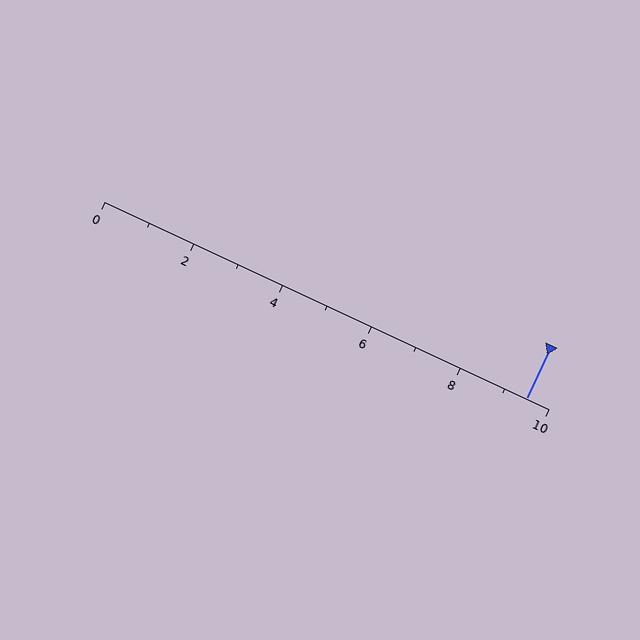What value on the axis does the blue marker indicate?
The marker indicates approximately 9.5.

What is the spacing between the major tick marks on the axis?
The major ticks are spaced 2 apart.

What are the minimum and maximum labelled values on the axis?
The axis runs from 0 to 10.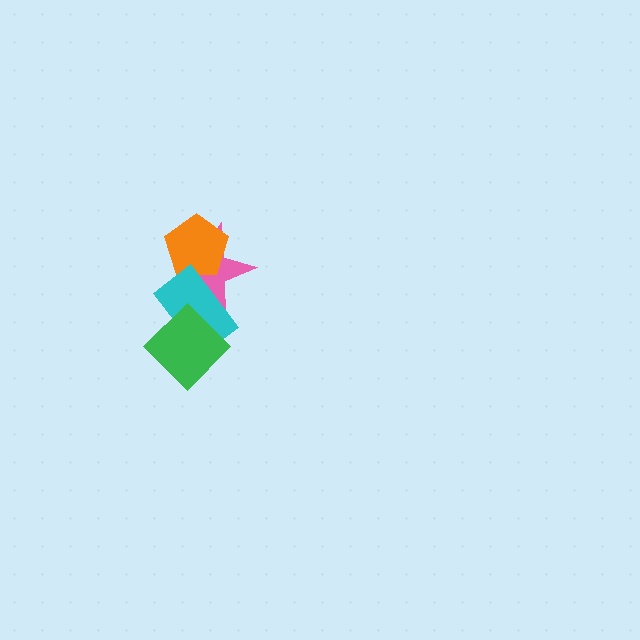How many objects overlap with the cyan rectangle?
3 objects overlap with the cyan rectangle.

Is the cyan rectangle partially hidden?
Yes, it is partially covered by another shape.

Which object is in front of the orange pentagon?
The cyan rectangle is in front of the orange pentagon.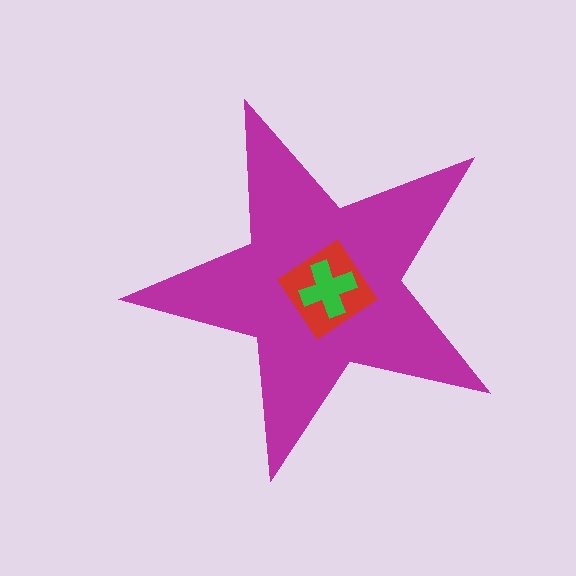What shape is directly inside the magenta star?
The red diamond.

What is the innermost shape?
The green cross.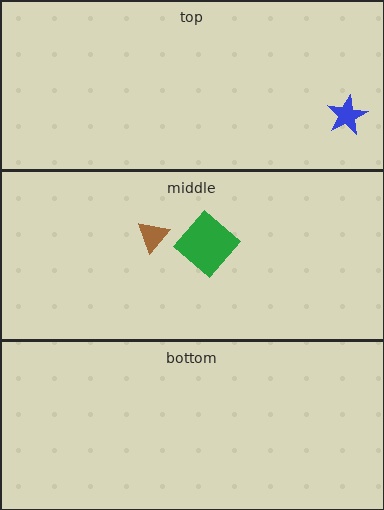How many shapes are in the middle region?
2.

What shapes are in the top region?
The blue star.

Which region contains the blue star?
The top region.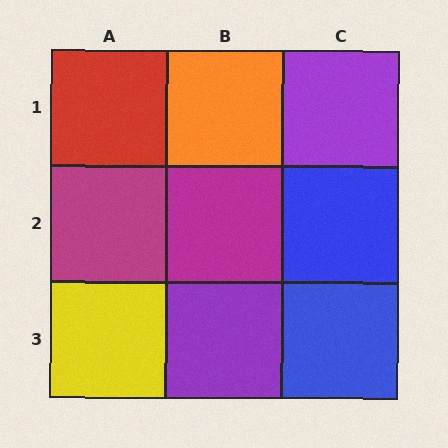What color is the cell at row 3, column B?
Purple.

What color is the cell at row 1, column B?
Orange.